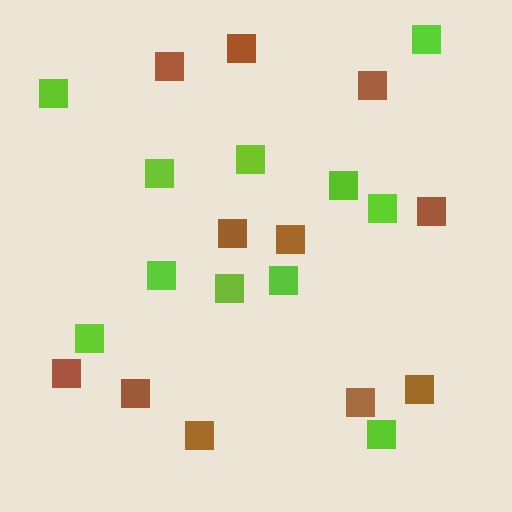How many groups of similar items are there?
There are 2 groups: one group of lime squares (11) and one group of brown squares (11).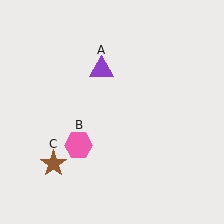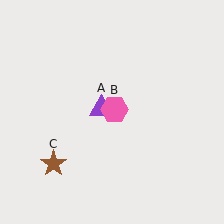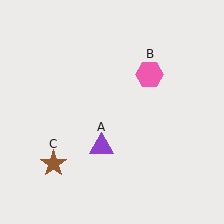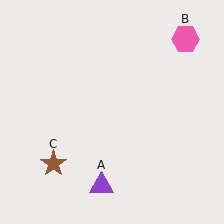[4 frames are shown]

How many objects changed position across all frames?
2 objects changed position: purple triangle (object A), pink hexagon (object B).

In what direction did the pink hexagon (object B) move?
The pink hexagon (object B) moved up and to the right.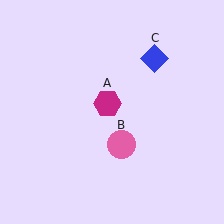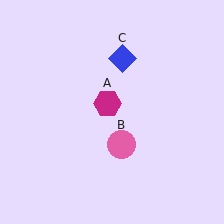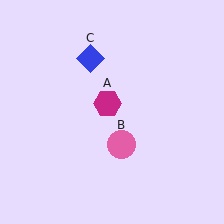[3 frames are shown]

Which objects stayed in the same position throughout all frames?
Magenta hexagon (object A) and pink circle (object B) remained stationary.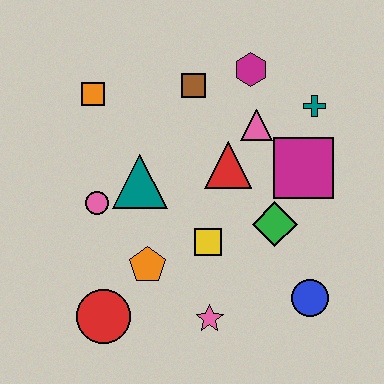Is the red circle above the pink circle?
No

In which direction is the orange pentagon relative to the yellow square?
The orange pentagon is to the left of the yellow square.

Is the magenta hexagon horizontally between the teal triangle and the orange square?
No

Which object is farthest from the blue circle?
The orange square is farthest from the blue circle.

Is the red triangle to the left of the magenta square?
Yes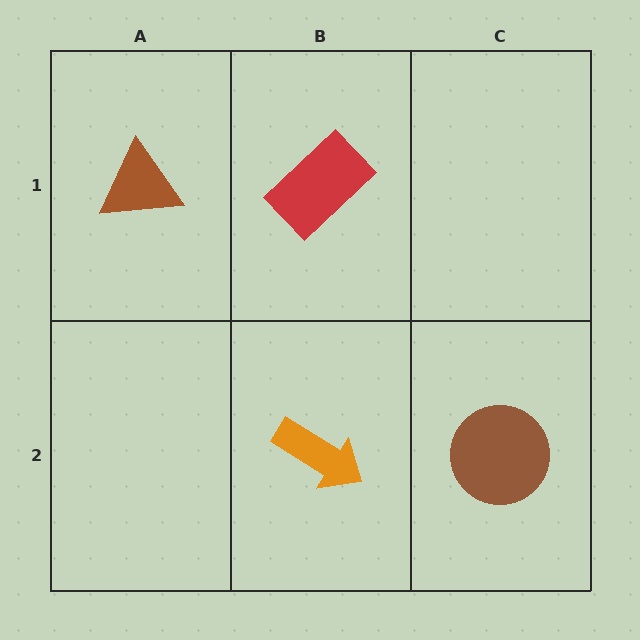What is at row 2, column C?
A brown circle.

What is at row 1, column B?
A red rectangle.